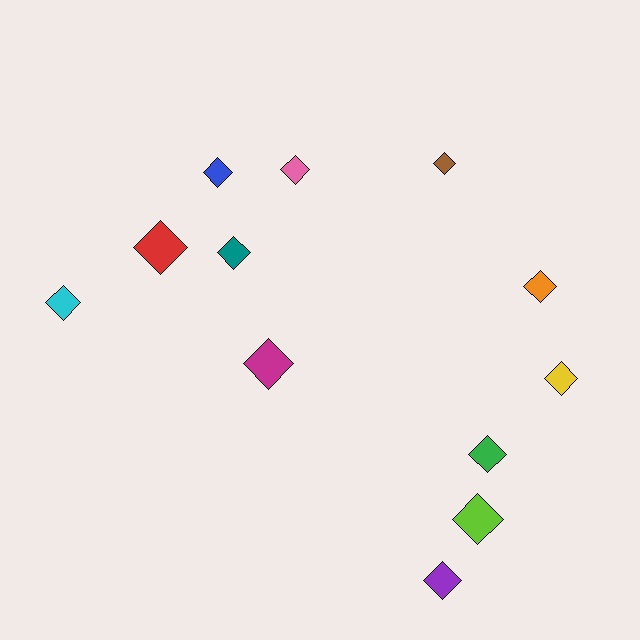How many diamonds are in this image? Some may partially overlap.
There are 12 diamonds.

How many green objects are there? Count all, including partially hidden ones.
There is 1 green object.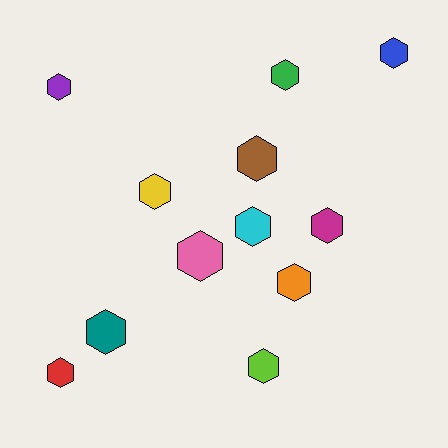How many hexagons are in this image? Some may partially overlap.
There are 12 hexagons.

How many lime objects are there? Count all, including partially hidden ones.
There is 1 lime object.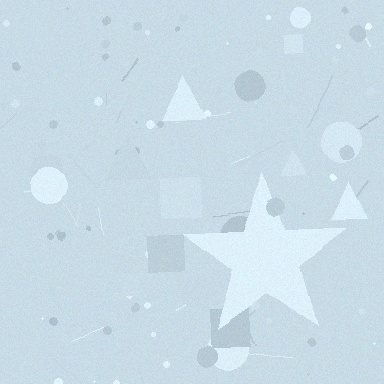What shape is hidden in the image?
A star is hidden in the image.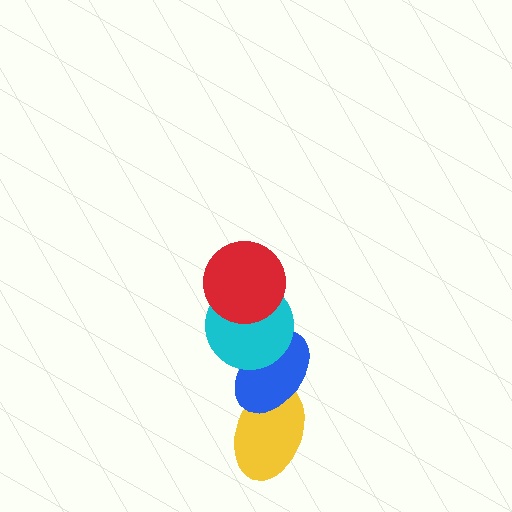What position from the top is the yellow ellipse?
The yellow ellipse is 4th from the top.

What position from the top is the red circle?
The red circle is 1st from the top.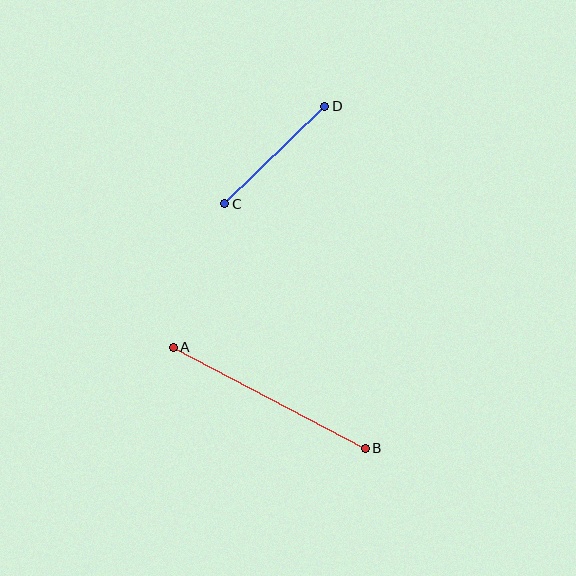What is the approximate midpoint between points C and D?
The midpoint is at approximately (275, 155) pixels.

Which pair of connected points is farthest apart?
Points A and B are farthest apart.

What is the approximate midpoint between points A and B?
The midpoint is at approximately (269, 398) pixels.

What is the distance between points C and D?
The distance is approximately 140 pixels.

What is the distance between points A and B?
The distance is approximately 217 pixels.